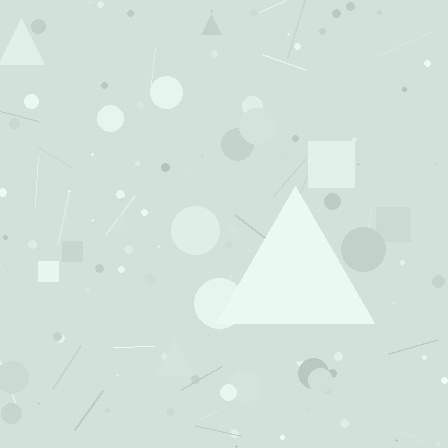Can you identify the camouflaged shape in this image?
The camouflaged shape is a triangle.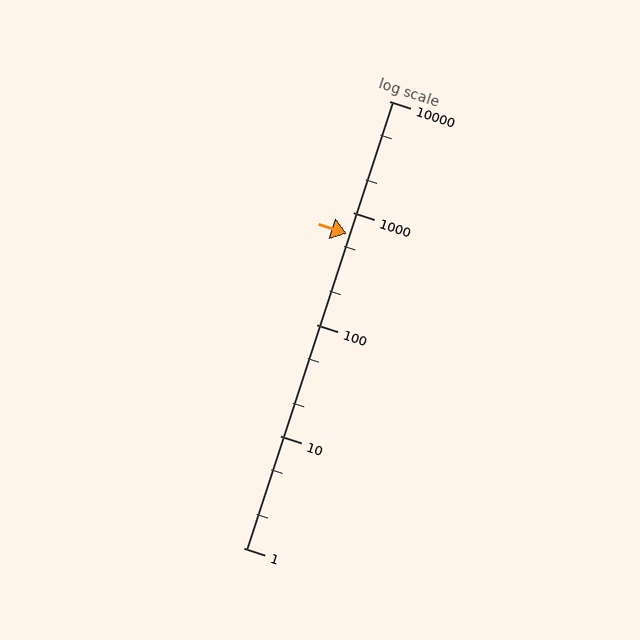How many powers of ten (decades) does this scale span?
The scale spans 4 decades, from 1 to 10000.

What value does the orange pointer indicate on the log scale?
The pointer indicates approximately 650.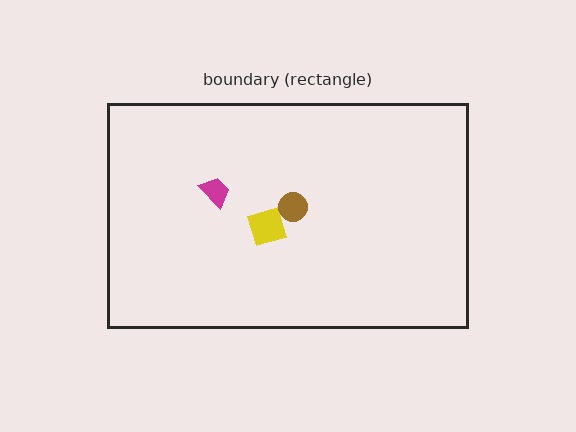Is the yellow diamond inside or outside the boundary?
Inside.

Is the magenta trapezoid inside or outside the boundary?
Inside.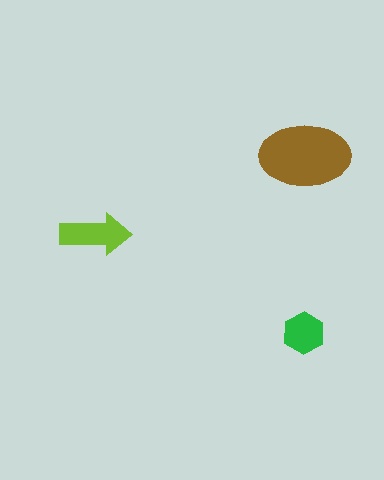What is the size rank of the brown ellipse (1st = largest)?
1st.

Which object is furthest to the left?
The lime arrow is leftmost.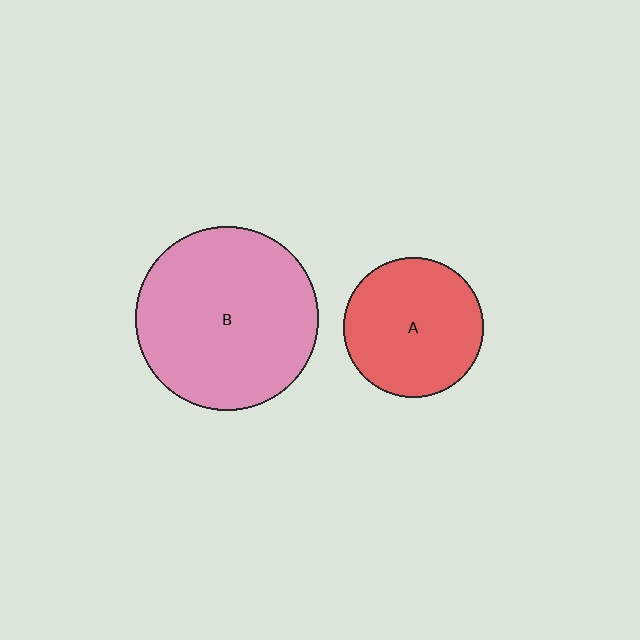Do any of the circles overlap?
No, none of the circles overlap.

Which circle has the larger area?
Circle B (pink).